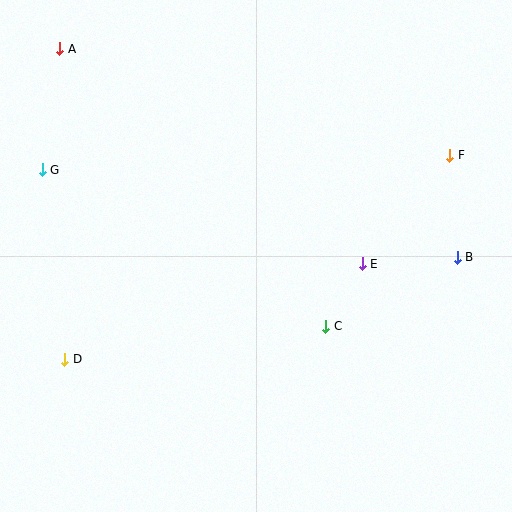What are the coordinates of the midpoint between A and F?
The midpoint between A and F is at (255, 102).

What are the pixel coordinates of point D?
Point D is at (64, 359).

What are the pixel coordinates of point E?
Point E is at (362, 264).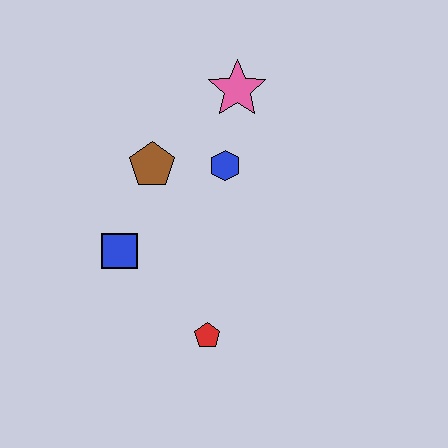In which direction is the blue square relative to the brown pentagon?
The blue square is below the brown pentagon.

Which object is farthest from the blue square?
The pink star is farthest from the blue square.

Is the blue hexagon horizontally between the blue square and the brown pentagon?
No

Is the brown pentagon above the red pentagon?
Yes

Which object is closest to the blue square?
The brown pentagon is closest to the blue square.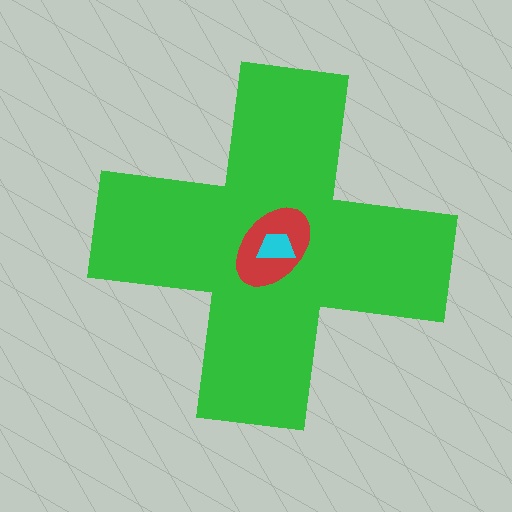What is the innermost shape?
The cyan trapezoid.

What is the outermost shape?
The green cross.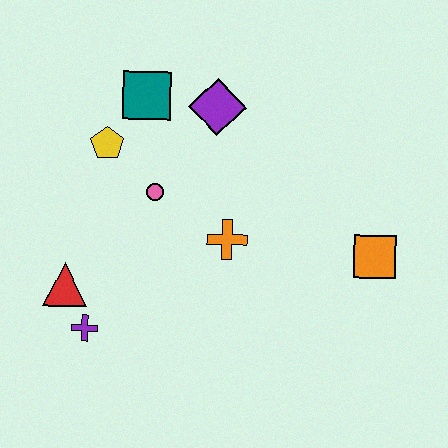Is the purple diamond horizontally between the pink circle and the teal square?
No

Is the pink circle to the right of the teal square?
Yes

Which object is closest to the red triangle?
The purple cross is closest to the red triangle.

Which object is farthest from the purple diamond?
The purple cross is farthest from the purple diamond.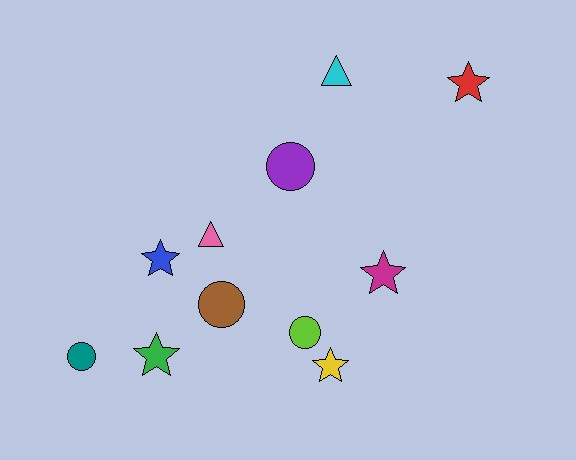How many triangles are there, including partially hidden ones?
There are 2 triangles.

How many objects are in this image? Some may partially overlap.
There are 11 objects.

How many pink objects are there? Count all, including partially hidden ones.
There is 1 pink object.